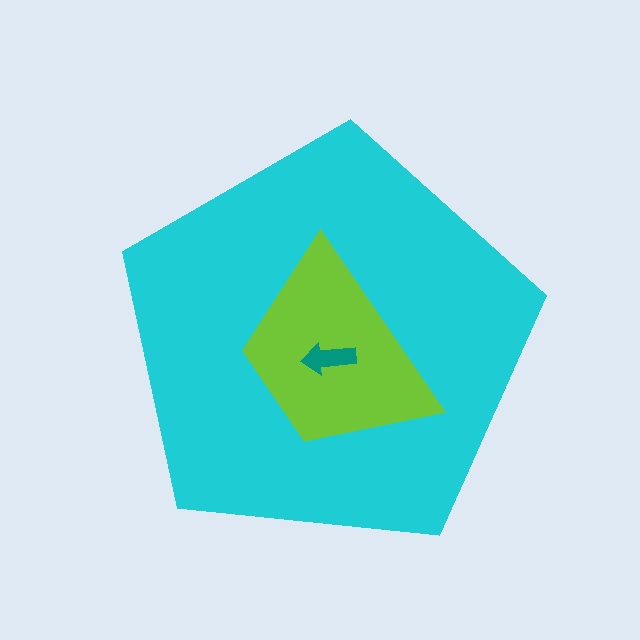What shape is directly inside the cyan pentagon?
The lime trapezoid.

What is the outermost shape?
The cyan pentagon.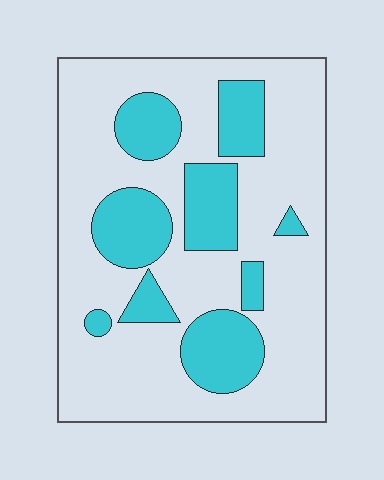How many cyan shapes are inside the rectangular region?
9.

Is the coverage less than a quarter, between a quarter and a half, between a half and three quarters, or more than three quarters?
Between a quarter and a half.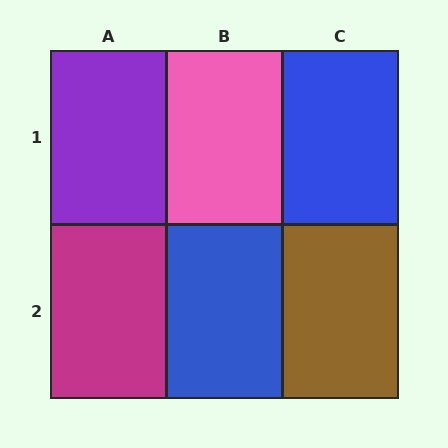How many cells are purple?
1 cell is purple.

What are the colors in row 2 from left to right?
Magenta, blue, brown.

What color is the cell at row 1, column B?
Pink.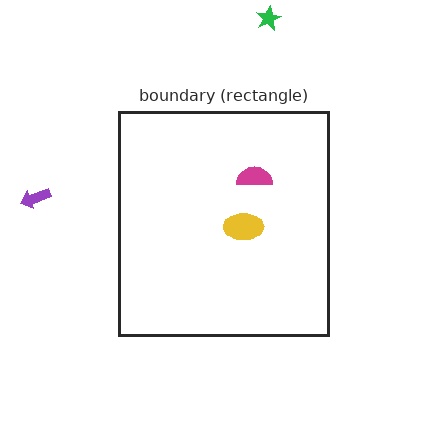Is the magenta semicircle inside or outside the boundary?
Inside.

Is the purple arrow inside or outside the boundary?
Outside.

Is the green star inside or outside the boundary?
Outside.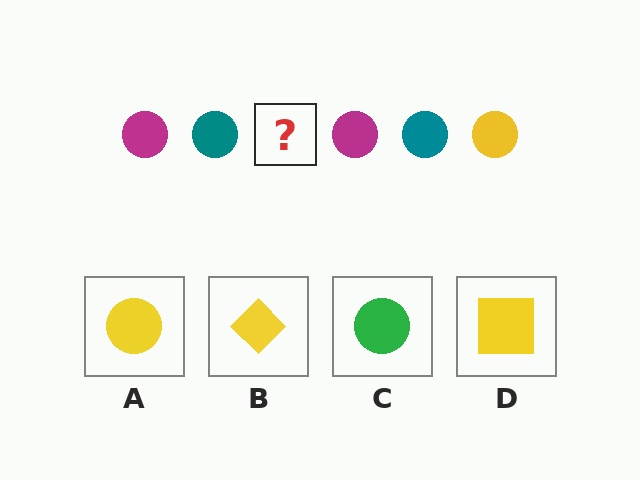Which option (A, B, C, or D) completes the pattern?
A.